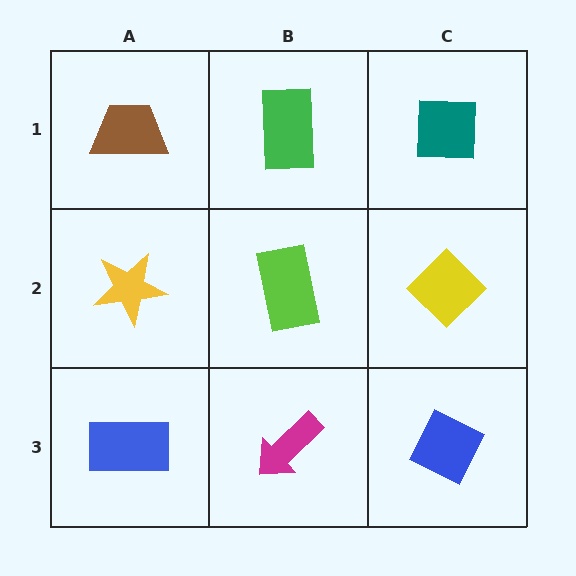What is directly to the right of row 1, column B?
A teal square.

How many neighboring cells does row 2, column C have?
3.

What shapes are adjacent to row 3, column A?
A yellow star (row 2, column A), a magenta arrow (row 3, column B).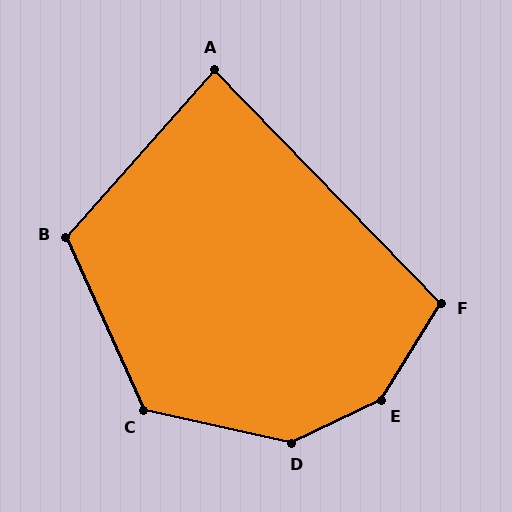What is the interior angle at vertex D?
Approximately 141 degrees (obtuse).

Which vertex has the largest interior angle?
E, at approximately 148 degrees.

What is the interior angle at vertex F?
Approximately 104 degrees (obtuse).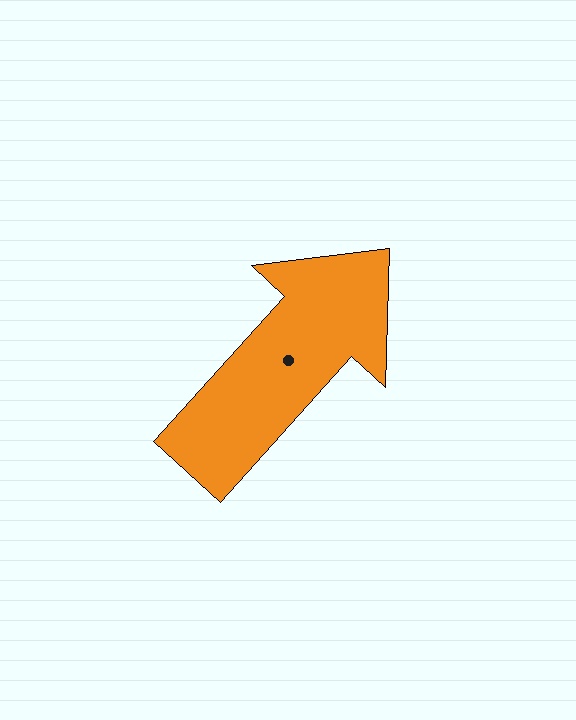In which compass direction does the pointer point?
Northeast.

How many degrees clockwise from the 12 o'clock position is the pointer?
Approximately 42 degrees.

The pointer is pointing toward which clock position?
Roughly 1 o'clock.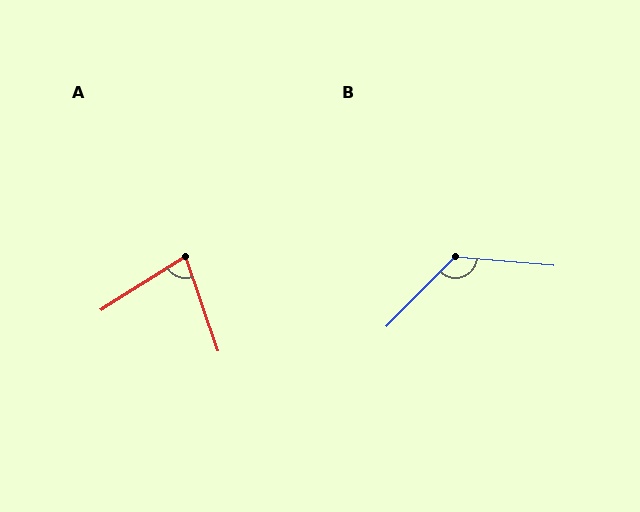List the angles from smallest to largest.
A (77°), B (130°).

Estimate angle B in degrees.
Approximately 130 degrees.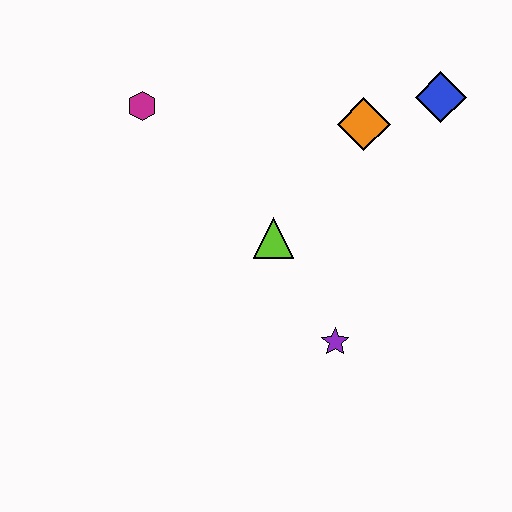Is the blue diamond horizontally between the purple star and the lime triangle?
No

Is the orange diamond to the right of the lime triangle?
Yes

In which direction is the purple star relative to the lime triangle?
The purple star is below the lime triangle.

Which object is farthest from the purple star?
The magenta hexagon is farthest from the purple star.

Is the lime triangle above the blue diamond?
No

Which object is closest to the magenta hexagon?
The lime triangle is closest to the magenta hexagon.